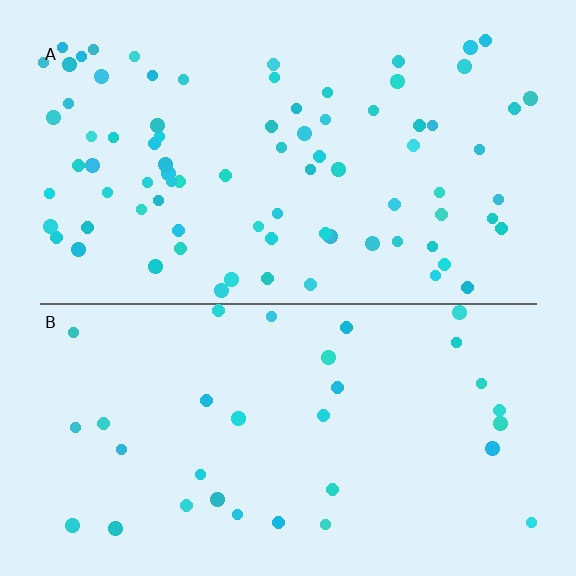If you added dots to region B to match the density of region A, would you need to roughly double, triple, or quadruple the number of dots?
Approximately double.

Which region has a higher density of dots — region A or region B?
A (the top).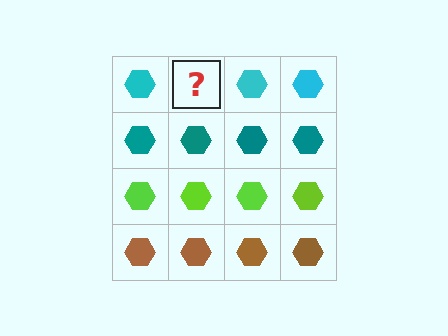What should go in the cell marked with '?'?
The missing cell should contain a cyan hexagon.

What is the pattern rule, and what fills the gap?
The rule is that each row has a consistent color. The gap should be filled with a cyan hexagon.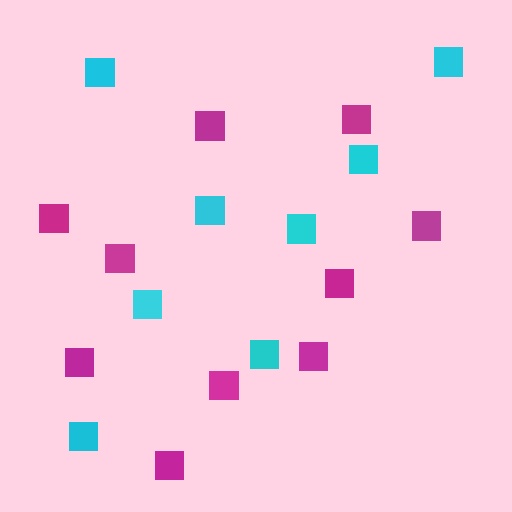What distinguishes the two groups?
There are 2 groups: one group of magenta squares (10) and one group of cyan squares (8).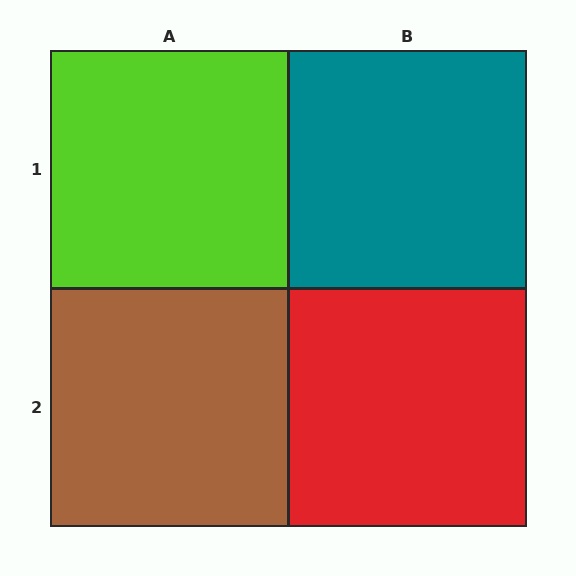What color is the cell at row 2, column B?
Red.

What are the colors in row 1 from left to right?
Lime, teal.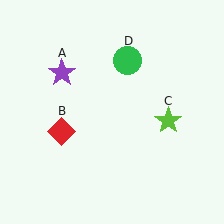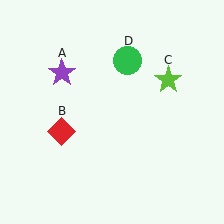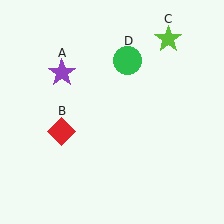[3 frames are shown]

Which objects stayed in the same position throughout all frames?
Purple star (object A) and red diamond (object B) and green circle (object D) remained stationary.